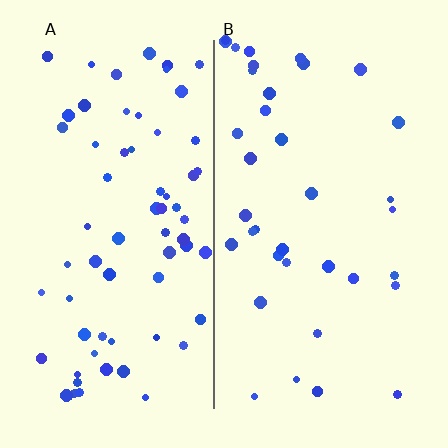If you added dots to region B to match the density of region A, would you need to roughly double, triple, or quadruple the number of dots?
Approximately double.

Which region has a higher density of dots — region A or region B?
A (the left).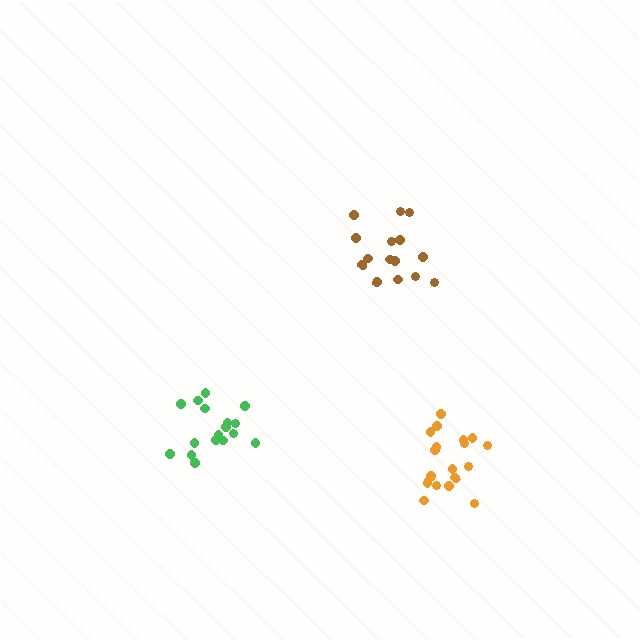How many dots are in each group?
Group 1: 15 dots, Group 2: 17 dots, Group 3: 18 dots (50 total).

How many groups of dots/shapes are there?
There are 3 groups.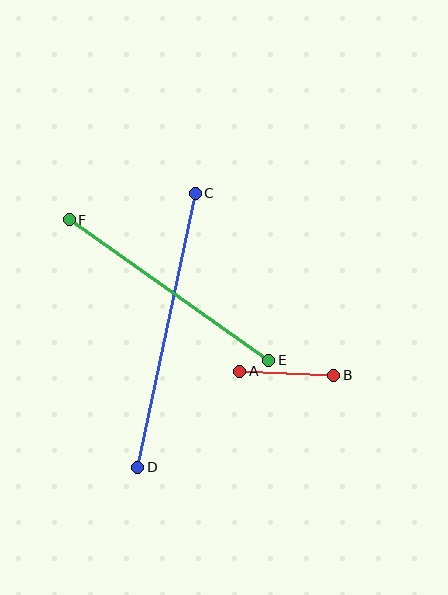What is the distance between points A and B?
The distance is approximately 94 pixels.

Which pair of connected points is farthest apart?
Points C and D are farthest apart.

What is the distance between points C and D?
The distance is approximately 280 pixels.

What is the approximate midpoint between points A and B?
The midpoint is at approximately (287, 373) pixels.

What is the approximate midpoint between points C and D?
The midpoint is at approximately (167, 330) pixels.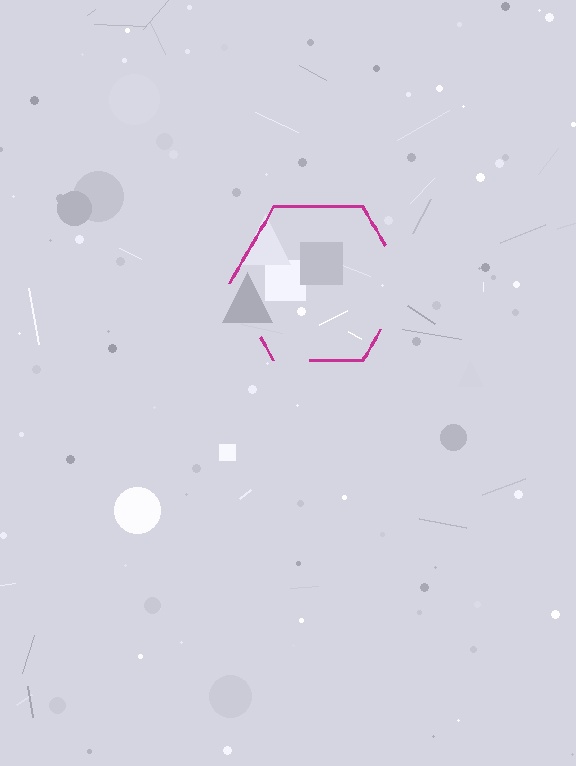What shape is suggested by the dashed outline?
The dashed outline suggests a hexagon.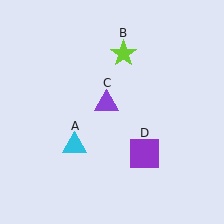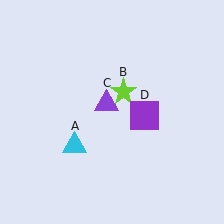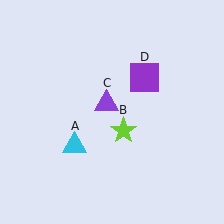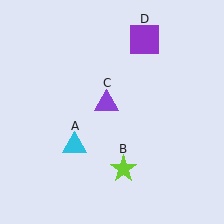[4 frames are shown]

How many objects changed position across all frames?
2 objects changed position: lime star (object B), purple square (object D).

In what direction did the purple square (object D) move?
The purple square (object D) moved up.